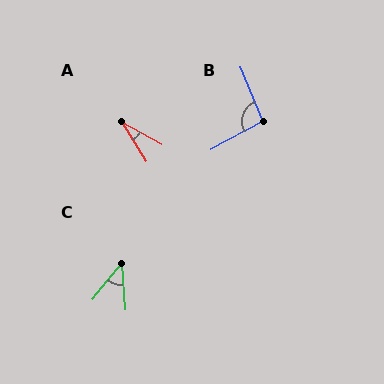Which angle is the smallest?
A, at approximately 30 degrees.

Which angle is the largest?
B, at approximately 96 degrees.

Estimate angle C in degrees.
Approximately 44 degrees.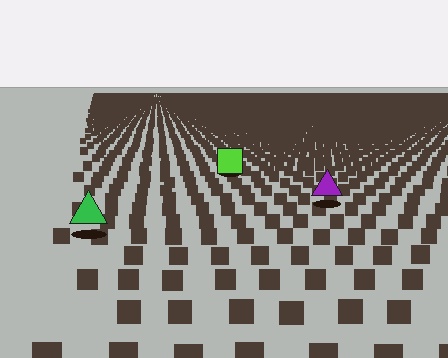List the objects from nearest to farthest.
From nearest to farthest: the green triangle, the purple triangle, the lime square.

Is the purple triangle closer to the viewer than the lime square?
Yes. The purple triangle is closer — you can tell from the texture gradient: the ground texture is coarser near it.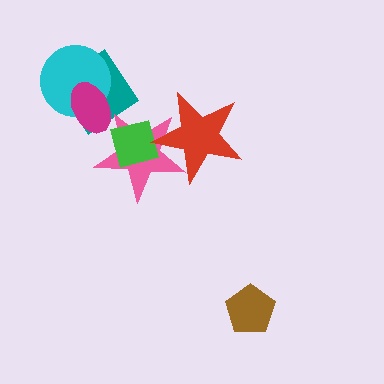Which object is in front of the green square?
The red star is in front of the green square.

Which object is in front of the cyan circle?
The magenta ellipse is in front of the cyan circle.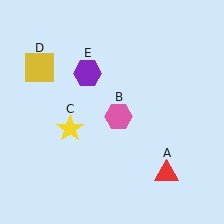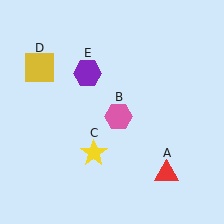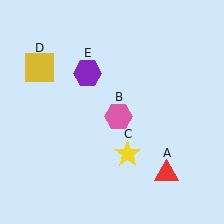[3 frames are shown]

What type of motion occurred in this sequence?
The yellow star (object C) rotated counterclockwise around the center of the scene.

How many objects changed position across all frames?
1 object changed position: yellow star (object C).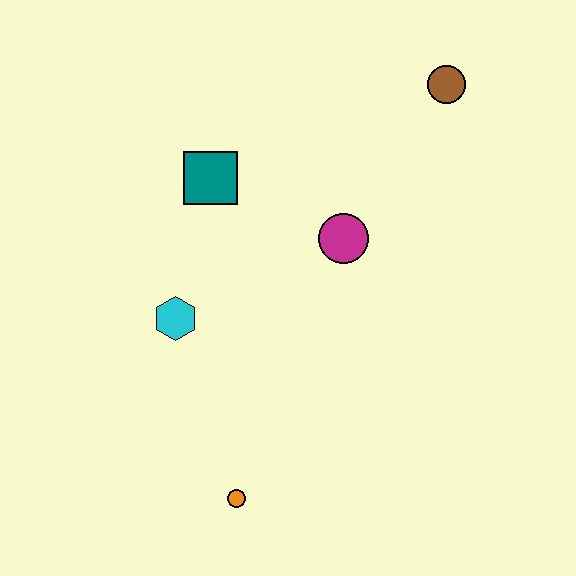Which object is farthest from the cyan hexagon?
The brown circle is farthest from the cyan hexagon.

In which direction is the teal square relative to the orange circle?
The teal square is above the orange circle.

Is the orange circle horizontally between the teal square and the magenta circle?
Yes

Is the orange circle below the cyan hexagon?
Yes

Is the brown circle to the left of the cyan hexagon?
No